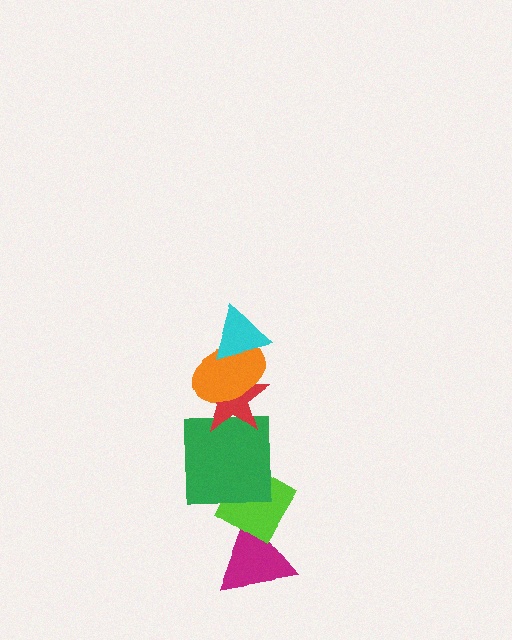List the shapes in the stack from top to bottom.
From top to bottom: the cyan triangle, the orange ellipse, the red star, the green square, the lime diamond, the magenta triangle.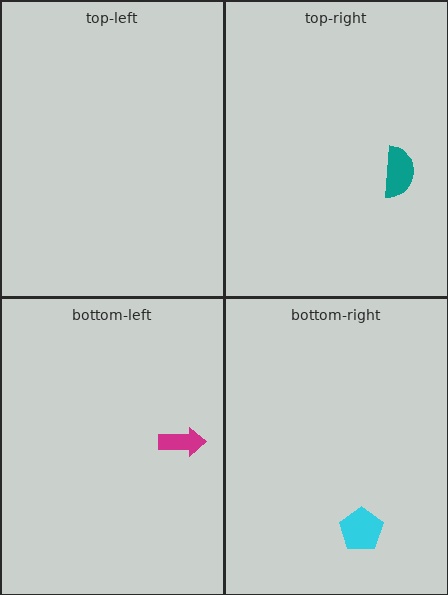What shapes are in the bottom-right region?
The cyan pentagon.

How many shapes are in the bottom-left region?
1.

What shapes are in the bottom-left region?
The magenta arrow.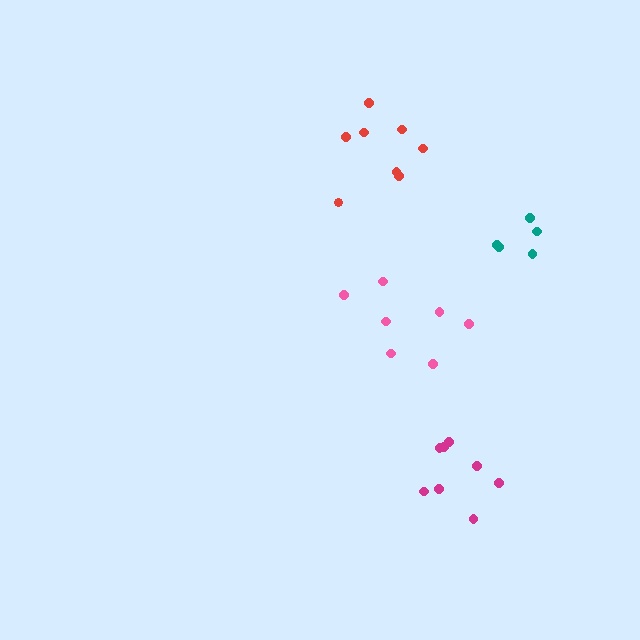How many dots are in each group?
Group 1: 5 dots, Group 2: 7 dots, Group 3: 8 dots, Group 4: 8 dots (28 total).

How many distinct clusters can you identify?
There are 4 distinct clusters.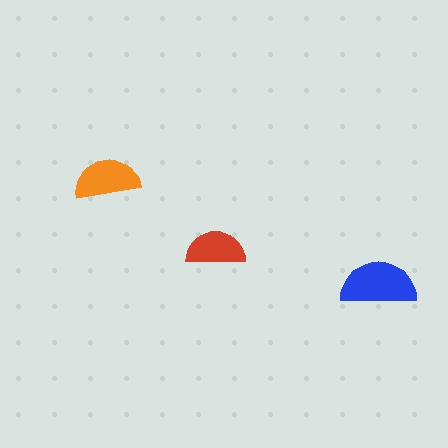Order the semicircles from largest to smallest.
the blue one, the orange one, the red one.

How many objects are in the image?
There are 3 objects in the image.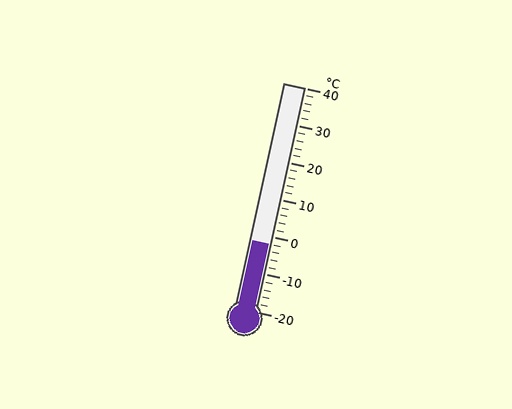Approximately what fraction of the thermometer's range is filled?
The thermometer is filled to approximately 30% of its range.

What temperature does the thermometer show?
The thermometer shows approximately -2°C.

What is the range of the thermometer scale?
The thermometer scale ranges from -20°C to 40°C.